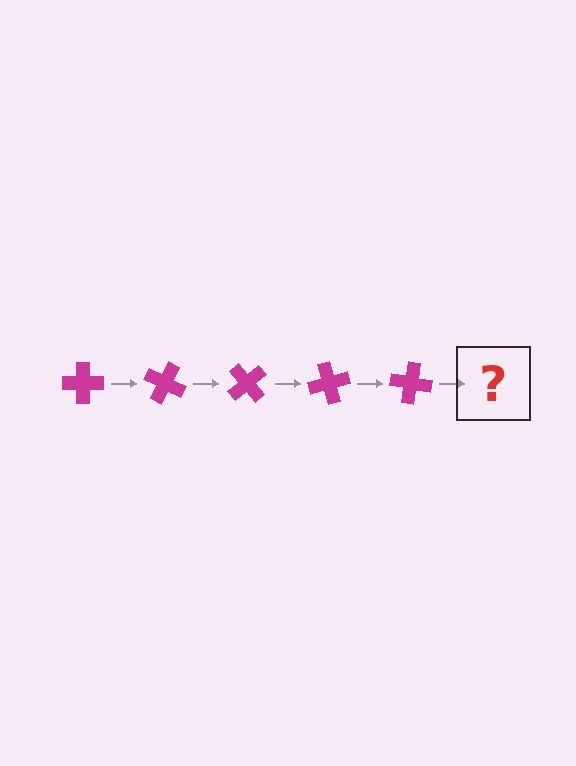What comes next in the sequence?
The next element should be a magenta cross rotated 125 degrees.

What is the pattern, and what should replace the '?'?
The pattern is that the cross rotates 25 degrees each step. The '?' should be a magenta cross rotated 125 degrees.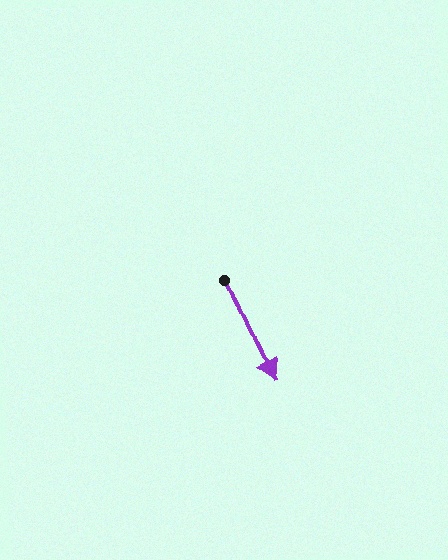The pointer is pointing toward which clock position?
Roughly 5 o'clock.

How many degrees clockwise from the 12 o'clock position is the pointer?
Approximately 155 degrees.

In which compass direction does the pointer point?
Southeast.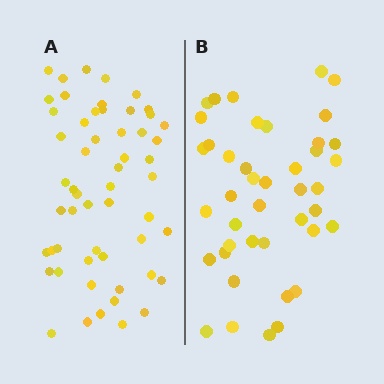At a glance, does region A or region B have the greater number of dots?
Region A (the left region) has more dots.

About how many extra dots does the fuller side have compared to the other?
Region A has approximately 15 more dots than region B.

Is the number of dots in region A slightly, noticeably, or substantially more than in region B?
Region A has noticeably more, but not dramatically so. The ratio is roughly 1.3 to 1.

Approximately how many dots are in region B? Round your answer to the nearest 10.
About 40 dots. (The exact count is 42, which rounds to 40.)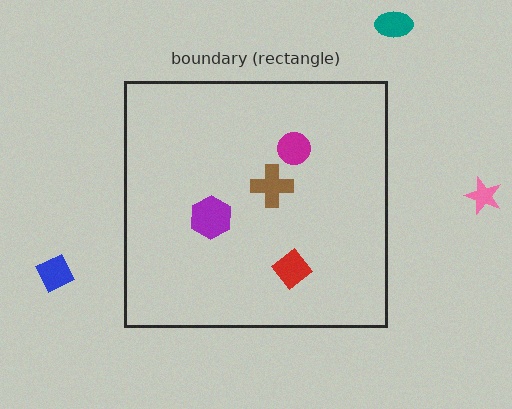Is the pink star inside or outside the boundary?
Outside.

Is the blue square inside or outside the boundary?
Outside.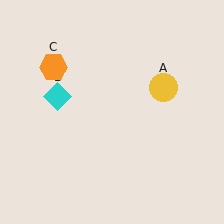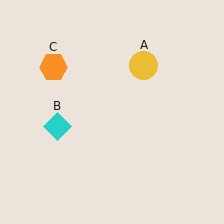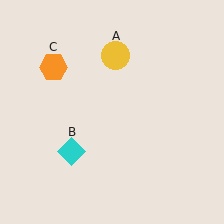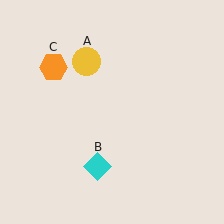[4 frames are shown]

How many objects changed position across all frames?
2 objects changed position: yellow circle (object A), cyan diamond (object B).